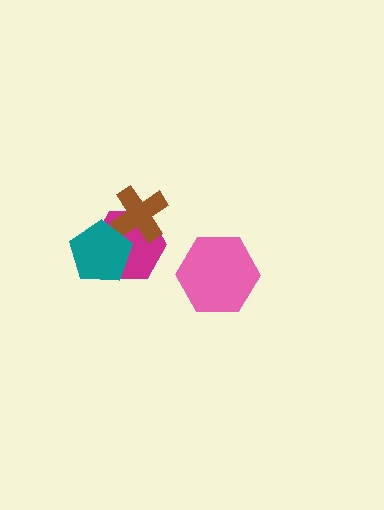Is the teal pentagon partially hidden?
No, no other shape covers it.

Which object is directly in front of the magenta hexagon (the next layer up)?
The brown cross is directly in front of the magenta hexagon.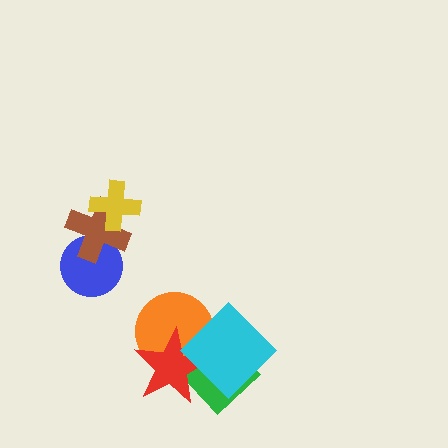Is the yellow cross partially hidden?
No, no other shape covers it.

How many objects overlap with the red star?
3 objects overlap with the red star.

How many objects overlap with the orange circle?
3 objects overlap with the orange circle.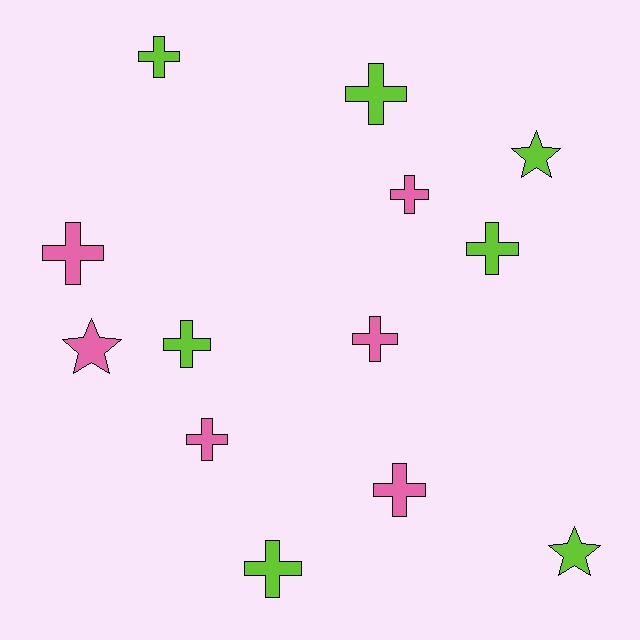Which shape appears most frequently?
Cross, with 10 objects.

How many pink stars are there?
There is 1 pink star.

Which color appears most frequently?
Lime, with 7 objects.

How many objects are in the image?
There are 13 objects.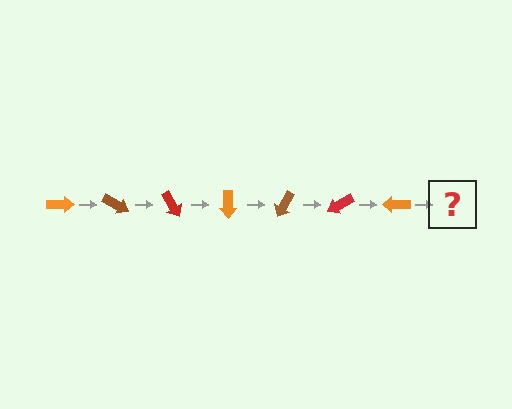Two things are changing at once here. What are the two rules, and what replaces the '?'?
The two rules are that it rotates 30 degrees each step and the color cycles through orange, brown, and red. The '?' should be a brown arrow, rotated 210 degrees from the start.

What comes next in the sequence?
The next element should be a brown arrow, rotated 210 degrees from the start.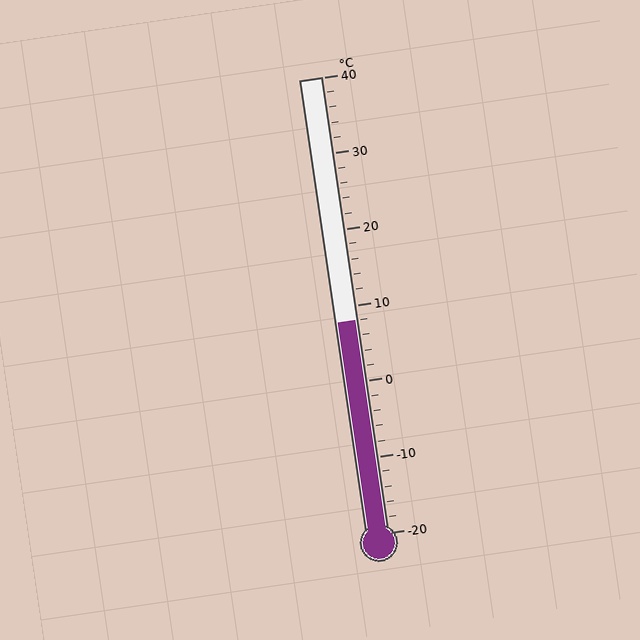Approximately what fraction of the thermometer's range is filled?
The thermometer is filled to approximately 45% of its range.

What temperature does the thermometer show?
The thermometer shows approximately 8°C.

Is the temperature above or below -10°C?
The temperature is above -10°C.